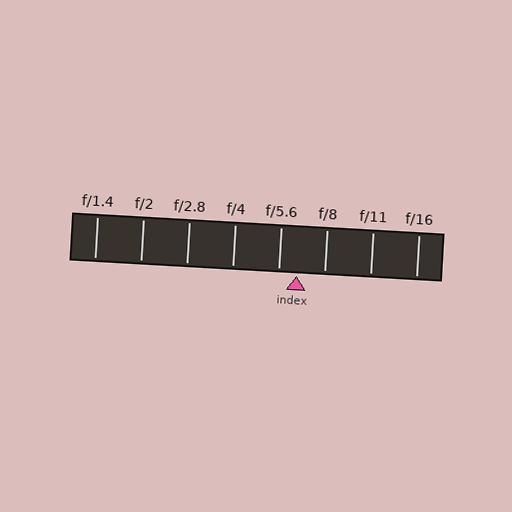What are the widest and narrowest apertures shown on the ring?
The widest aperture shown is f/1.4 and the narrowest is f/16.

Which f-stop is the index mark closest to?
The index mark is closest to f/5.6.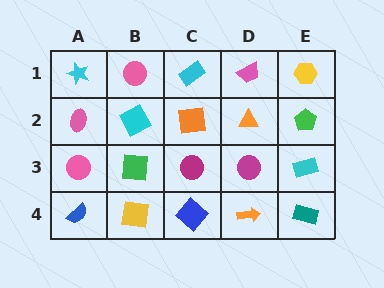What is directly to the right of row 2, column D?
A green pentagon.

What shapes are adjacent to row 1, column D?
An orange triangle (row 2, column D), a cyan rectangle (row 1, column C), a yellow hexagon (row 1, column E).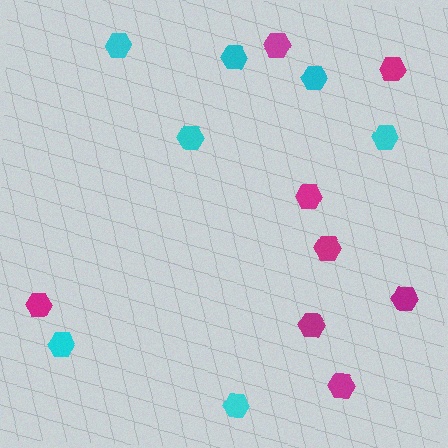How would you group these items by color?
There are 2 groups: one group of cyan hexagons (7) and one group of magenta hexagons (8).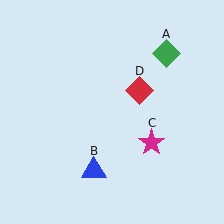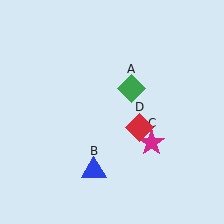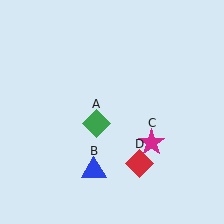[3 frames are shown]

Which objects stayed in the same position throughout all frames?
Blue triangle (object B) and magenta star (object C) remained stationary.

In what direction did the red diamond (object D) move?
The red diamond (object D) moved down.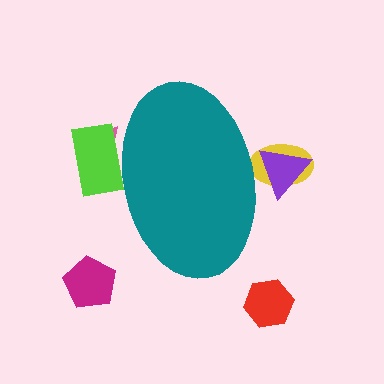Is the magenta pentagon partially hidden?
No, the magenta pentagon is fully visible.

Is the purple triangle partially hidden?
Yes, the purple triangle is partially hidden behind the teal ellipse.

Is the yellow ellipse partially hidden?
Yes, the yellow ellipse is partially hidden behind the teal ellipse.